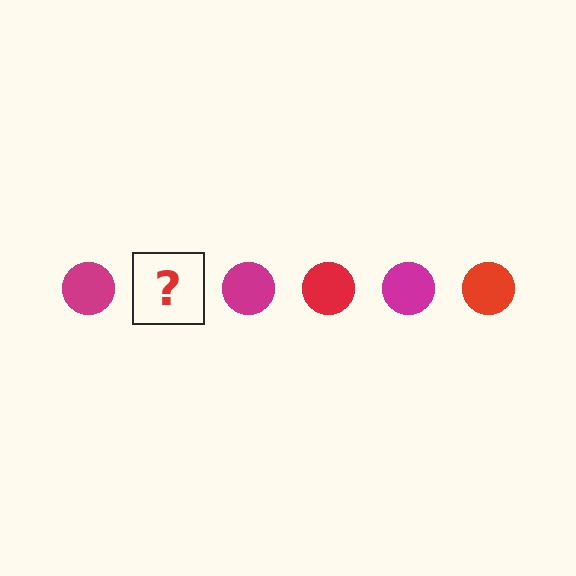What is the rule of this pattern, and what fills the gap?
The rule is that the pattern cycles through magenta, red circles. The gap should be filled with a red circle.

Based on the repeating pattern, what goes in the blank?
The blank should be a red circle.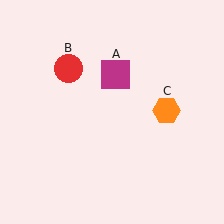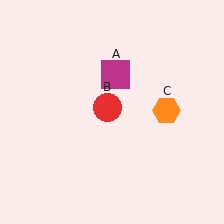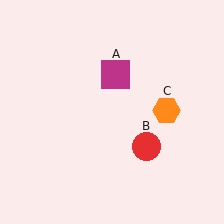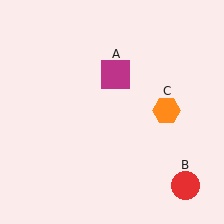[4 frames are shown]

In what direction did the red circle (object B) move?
The red circle (object B) moved down and to the right.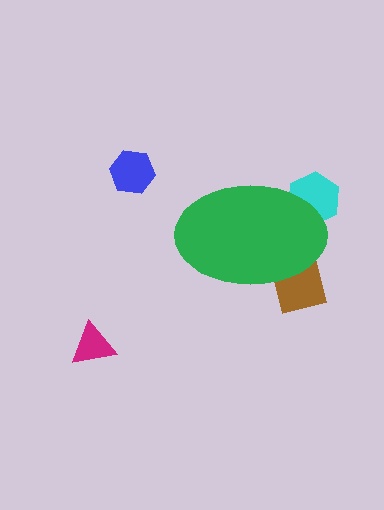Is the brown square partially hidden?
Yes, the brown square is partially hidden behind the green ellipse.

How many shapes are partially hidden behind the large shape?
2 shapes are partially hidden.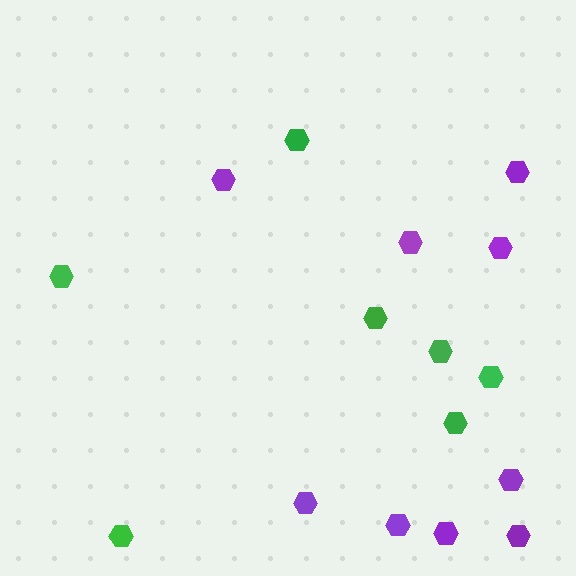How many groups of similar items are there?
There are 2 groups: one group of green hexagons (7) and one group of purple hexagons (9).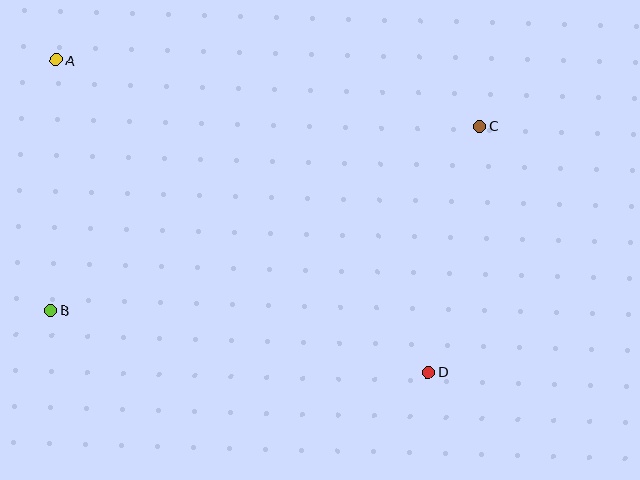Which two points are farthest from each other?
Points A and D are farthest from each other.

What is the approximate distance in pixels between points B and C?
The distance between B and C is approximately 466 pixels.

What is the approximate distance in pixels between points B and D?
The distance between B and D is approximately 383 pixels.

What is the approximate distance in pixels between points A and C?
The distance between A and C is approximately 428 pixels.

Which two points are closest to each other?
Points A and B are closest to each other.